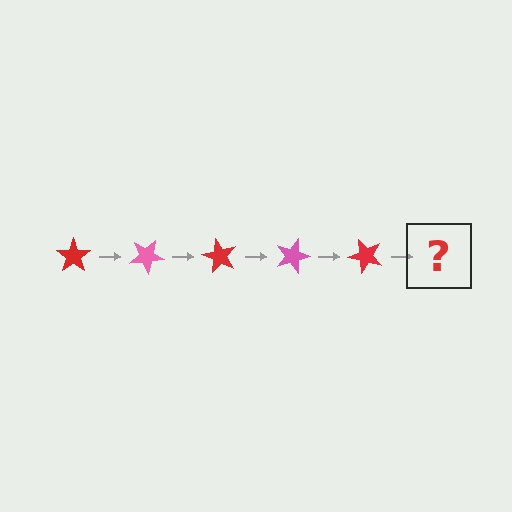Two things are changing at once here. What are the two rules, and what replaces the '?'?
The two rules are that it rotates 30 degrees each step and the color cycles through red and pink. The '?' should be a pink star, rotated 150 degrees from the start.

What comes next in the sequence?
The next element should be a pink star, rotated 150 degrees from the start.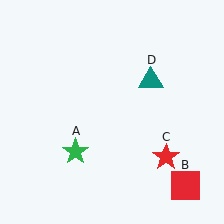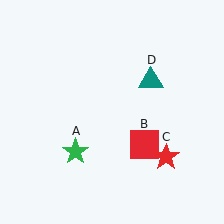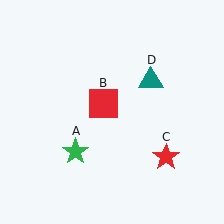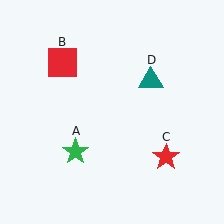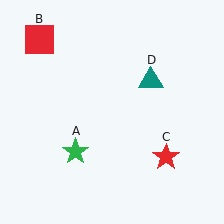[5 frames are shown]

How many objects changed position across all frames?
1 object changed position: red square (object B).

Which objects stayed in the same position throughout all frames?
Green star (object A) and red star (object C) and teal triangle (object D) remained stationary.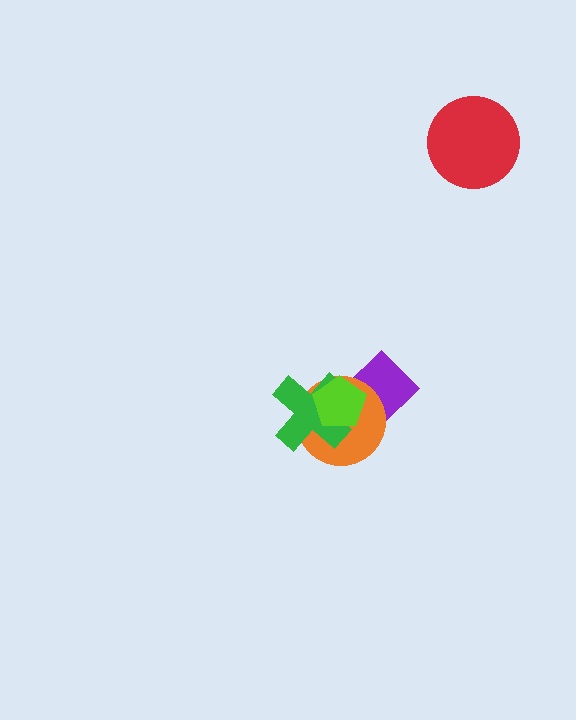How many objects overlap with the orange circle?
3 objects overlap with the orange circle.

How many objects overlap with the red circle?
0 objects overlap with the red circle.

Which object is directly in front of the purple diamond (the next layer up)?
The orange circle is directly in front of the purple diamond.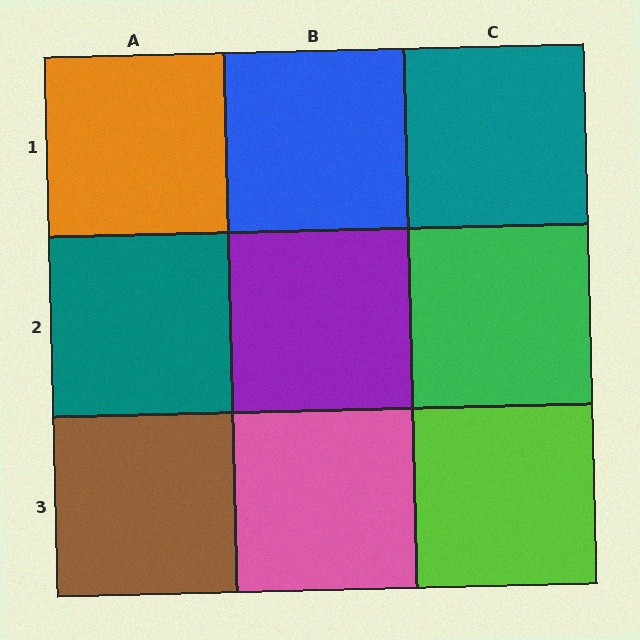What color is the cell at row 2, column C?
Green.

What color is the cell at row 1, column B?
Blue.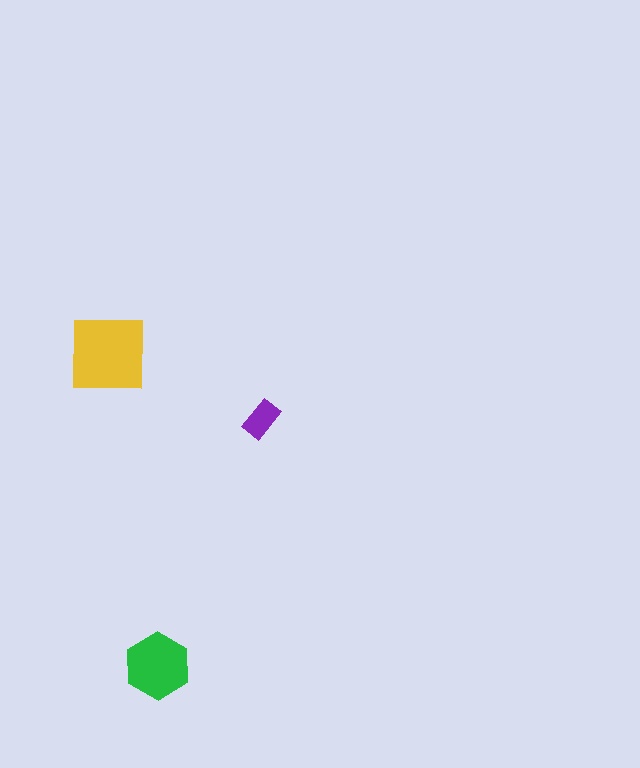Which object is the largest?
The yellow square.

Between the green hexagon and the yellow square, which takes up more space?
The yellow square.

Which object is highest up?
The yellow square is topmost.